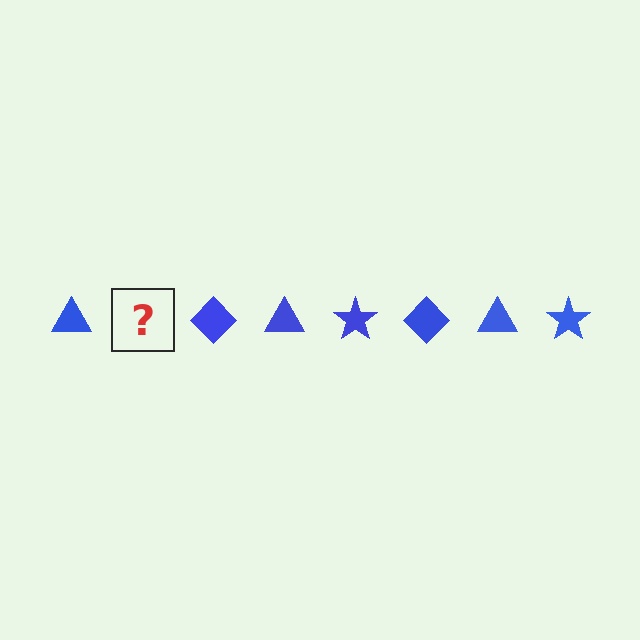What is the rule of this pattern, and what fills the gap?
The rule is that the pattern cycles through triangle, star, diamond shapes in blue. The gap should be filled with a blue star.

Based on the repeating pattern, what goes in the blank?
The blank should be a blue star.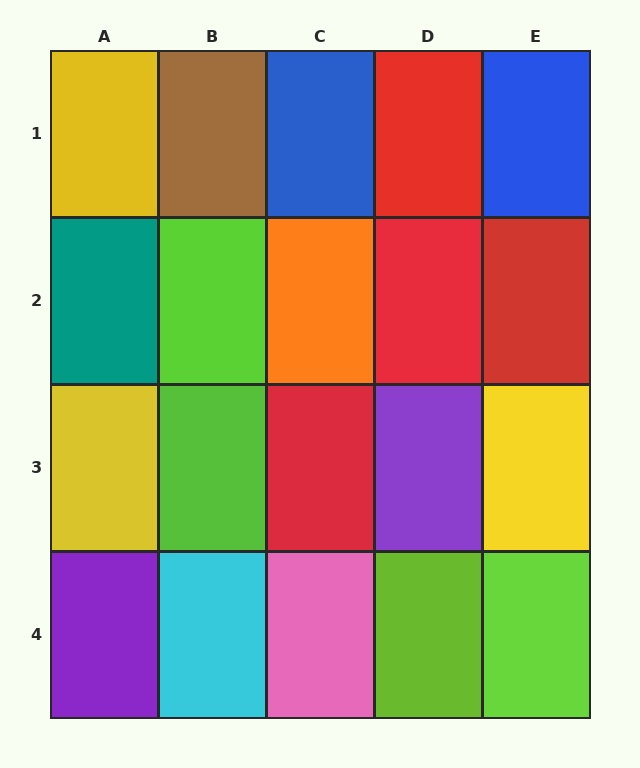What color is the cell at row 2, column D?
Red.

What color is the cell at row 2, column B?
Lime.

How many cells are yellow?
3 cells are yellow.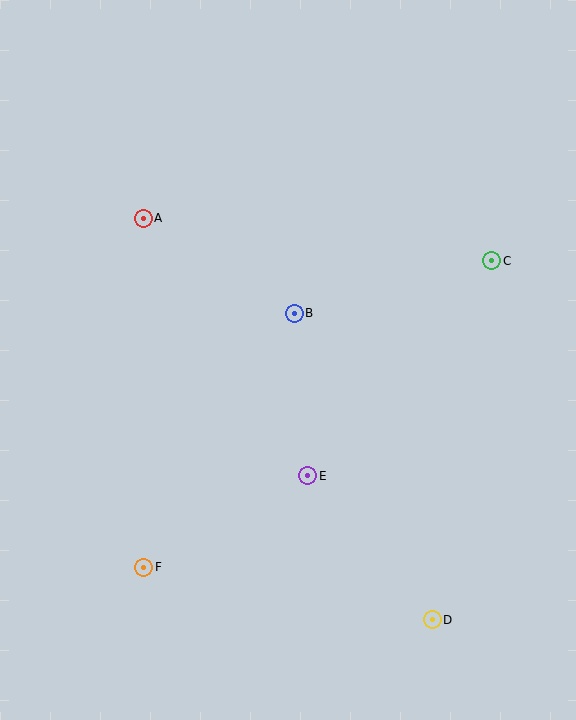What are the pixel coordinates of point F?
Point F is at (144, 567).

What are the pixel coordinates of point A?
Point A is at (143, 218).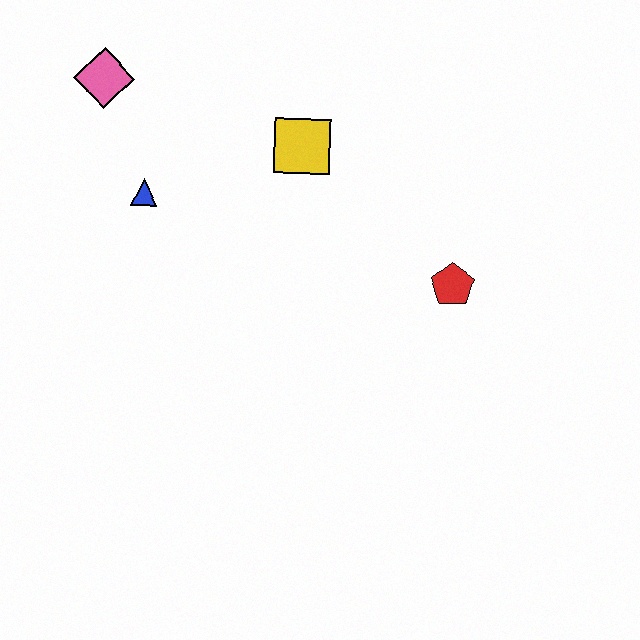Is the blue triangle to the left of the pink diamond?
No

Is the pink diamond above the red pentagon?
Yes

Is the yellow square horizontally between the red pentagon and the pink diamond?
Yes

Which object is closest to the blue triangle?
The pink diamond is closest to the blue triangle.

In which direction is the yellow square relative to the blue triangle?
The yellow square is to the right of the blue triangle.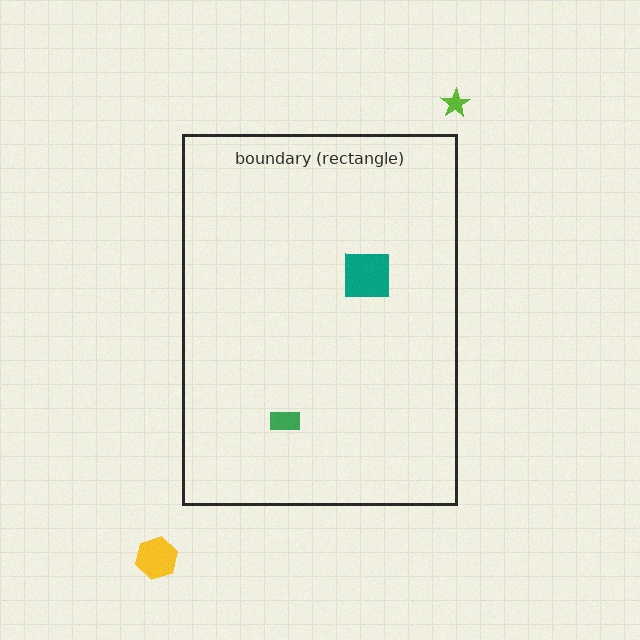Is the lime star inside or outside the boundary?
Outside.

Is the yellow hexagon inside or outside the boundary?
Outside.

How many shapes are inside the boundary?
2 inside, 2 outside.